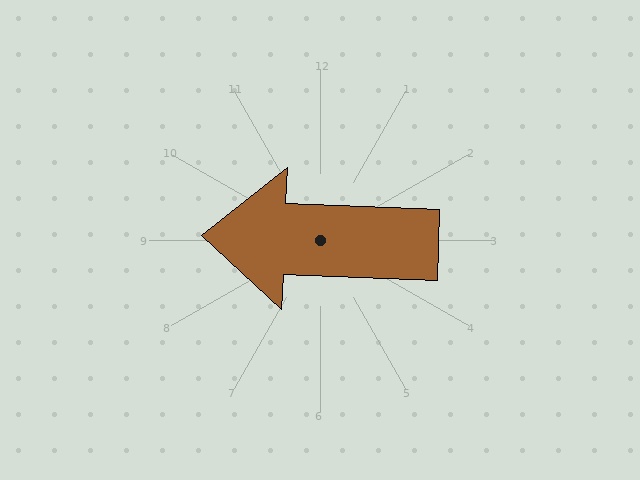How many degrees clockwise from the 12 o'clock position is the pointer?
Approximately 272 degrees.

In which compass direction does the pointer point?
West.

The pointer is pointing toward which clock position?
Roughly 9 o'clock.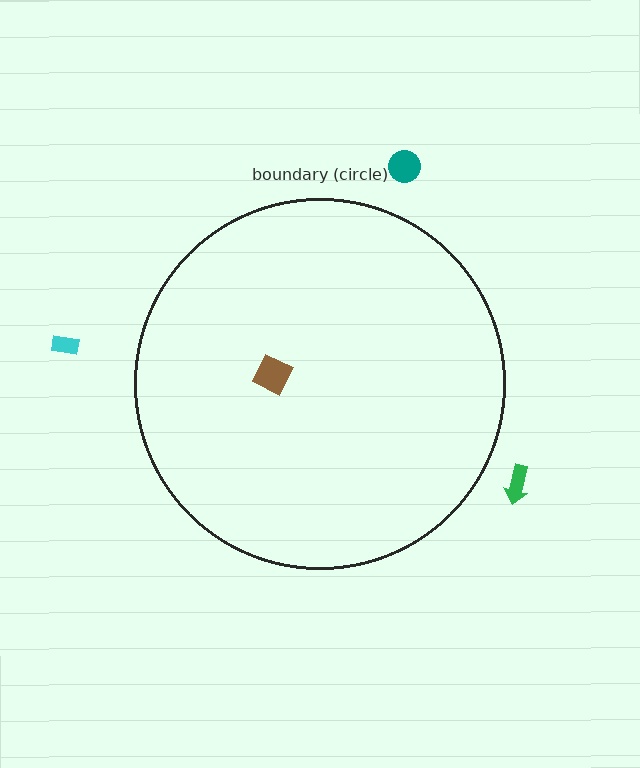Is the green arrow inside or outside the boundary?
Outside.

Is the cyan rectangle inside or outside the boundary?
Outside.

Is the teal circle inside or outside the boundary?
Outside.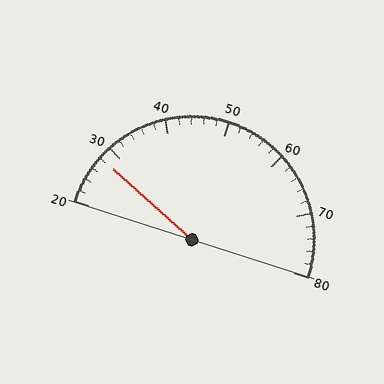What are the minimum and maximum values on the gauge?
The gauge ranges from 20 to 80.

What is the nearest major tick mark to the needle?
The nearest major tick mark is 30.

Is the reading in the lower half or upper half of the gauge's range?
The reading is in the lower half of the range (20 to 80).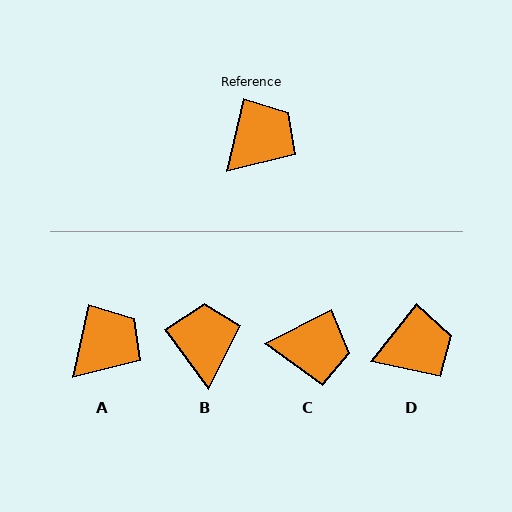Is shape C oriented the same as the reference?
No, it is off by about 50 degrees.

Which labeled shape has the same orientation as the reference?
A.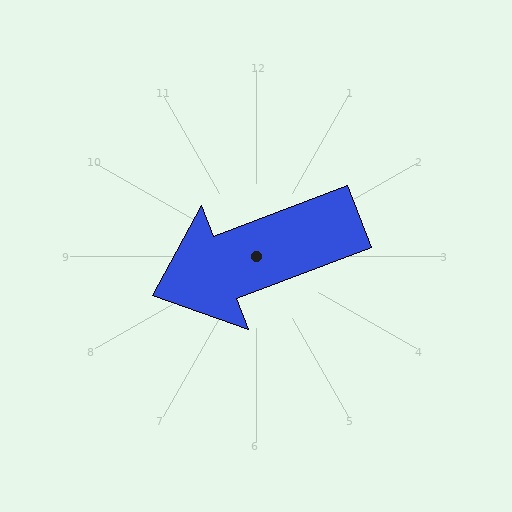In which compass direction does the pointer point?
West.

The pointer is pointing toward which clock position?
Roughly 8 o'clock.